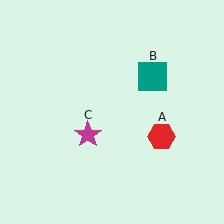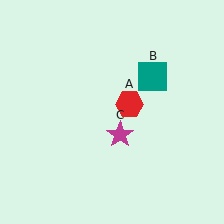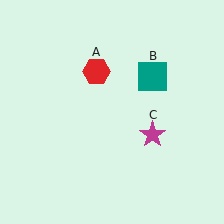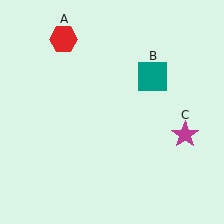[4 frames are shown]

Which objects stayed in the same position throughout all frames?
Teal square (object B) remained stationary.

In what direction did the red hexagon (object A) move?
The red hexagon (object A) moved up and to the left.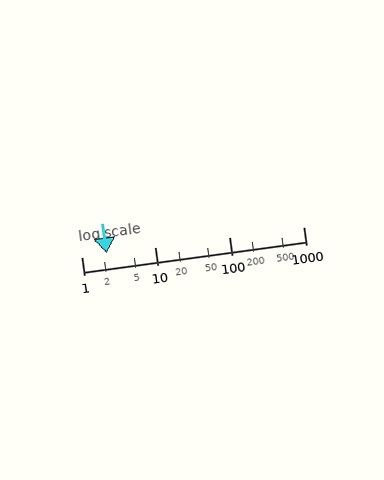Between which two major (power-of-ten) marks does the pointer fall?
The pointer is between 1 and 10.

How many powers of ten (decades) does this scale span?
The scale spans 3 decades, from 1 to 1000.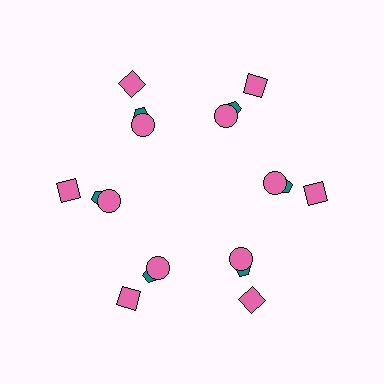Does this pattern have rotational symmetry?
Yes, this pattern has 6-fold rotational symmetry. It looks the same after rotating 60 degrees around the center.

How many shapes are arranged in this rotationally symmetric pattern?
There are 18 shapes, arranged in 6 groups of 3.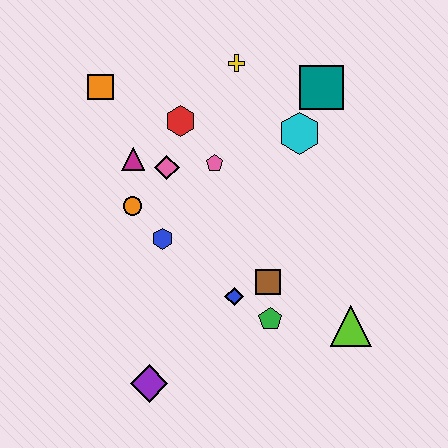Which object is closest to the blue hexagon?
The orange circle is closest to the blue hexagon.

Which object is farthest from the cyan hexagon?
The purple diamond is farthest from the cyan hexagon.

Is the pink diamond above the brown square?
Yes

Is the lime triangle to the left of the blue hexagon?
No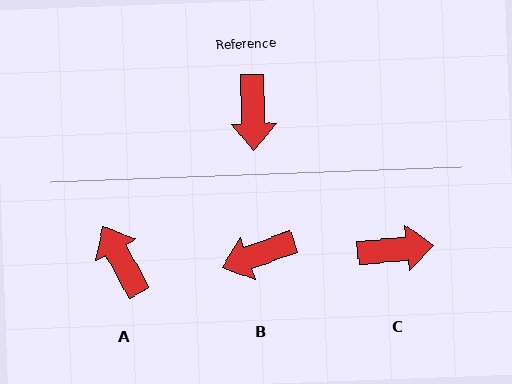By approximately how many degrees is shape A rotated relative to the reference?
Approximately 153 degrees clockwise.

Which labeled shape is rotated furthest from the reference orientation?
A, about 153 degrees away.